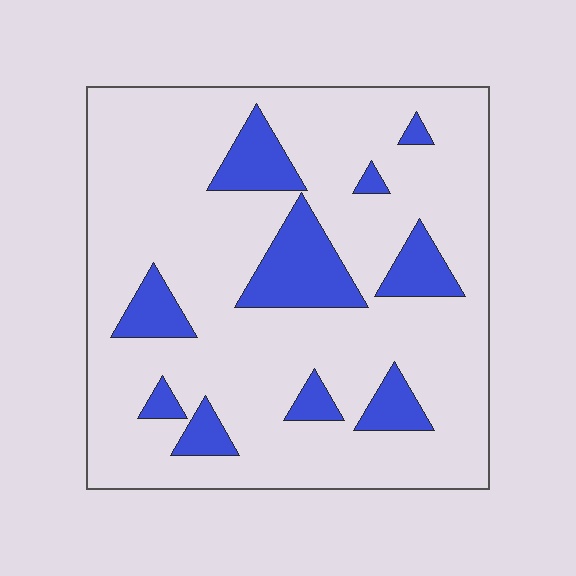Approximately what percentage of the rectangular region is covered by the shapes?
Approximately 20%.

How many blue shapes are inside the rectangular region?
10.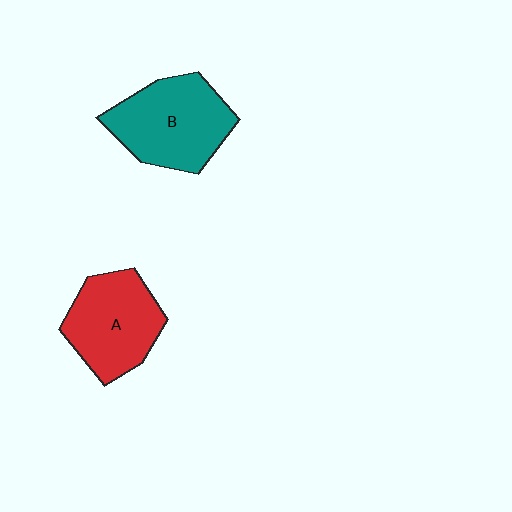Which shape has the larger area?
Shape B (teal).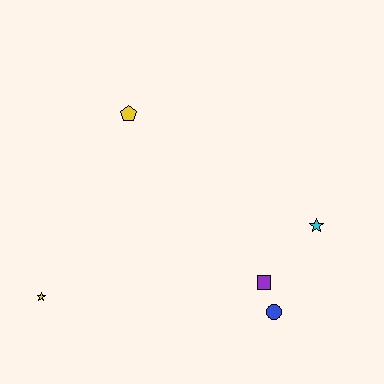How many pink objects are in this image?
There are no pink objects.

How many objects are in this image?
There are 5 objects.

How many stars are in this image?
There are 2 stars.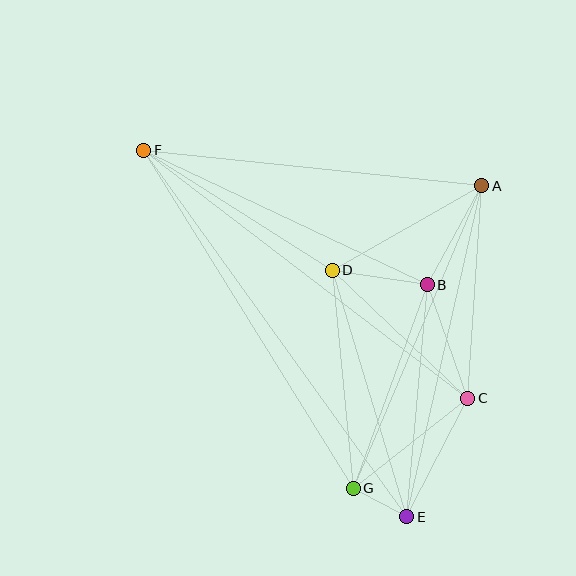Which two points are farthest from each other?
Points E and F are farthest from each other.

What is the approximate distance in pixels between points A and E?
The distance between A and E is approximately 340 pixels.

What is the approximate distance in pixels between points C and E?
The distance between C and E is approximately 133 pixels.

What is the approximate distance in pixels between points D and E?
The distance between D and E is approximately 258 pixels.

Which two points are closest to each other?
Points E and G are closest to each other.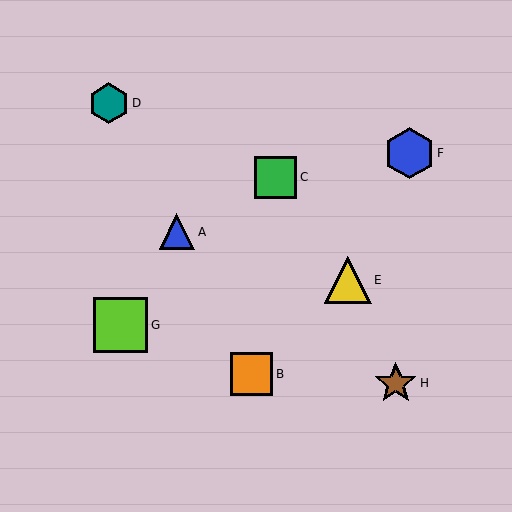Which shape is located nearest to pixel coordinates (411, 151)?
The blue hexagon (labeled F) at (409, 153) is nearest to that location.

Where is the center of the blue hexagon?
The center of the blue hexagon is at (409, 153).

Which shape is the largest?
The lime square (labeled G) is the largest.